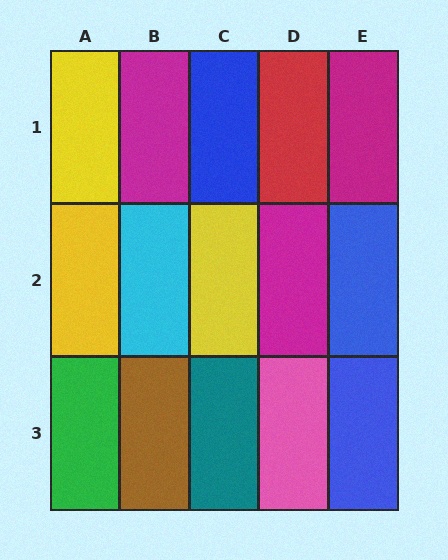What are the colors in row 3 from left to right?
Green, brown, teal, pink, blue.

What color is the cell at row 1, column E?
Magenta.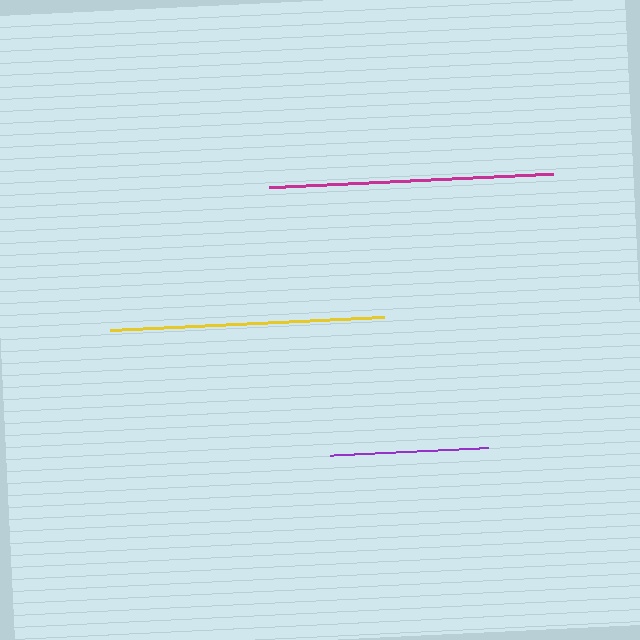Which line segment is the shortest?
The purple line is the shortest at approximately 159 pixels.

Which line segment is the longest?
The magenta line is the longest at approximately 285 pixels.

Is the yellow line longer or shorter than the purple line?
The yellow line is longer than the purple line.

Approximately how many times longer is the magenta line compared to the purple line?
The magenta line is approximately 1.8 times the length of the purple line.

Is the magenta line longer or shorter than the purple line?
The magenta line is longer than the purple line.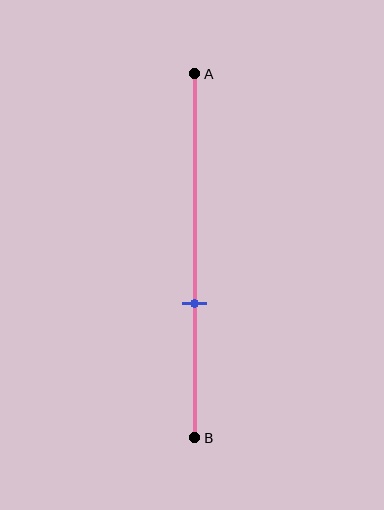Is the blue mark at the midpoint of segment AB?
No, the mark is at about 65% from A, not at the 50% midpoint.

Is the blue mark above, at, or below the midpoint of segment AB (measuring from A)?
The blue mark is below the midpoint of segment AB.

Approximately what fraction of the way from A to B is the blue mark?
The blue mark is approximately 65% of the way from A to B.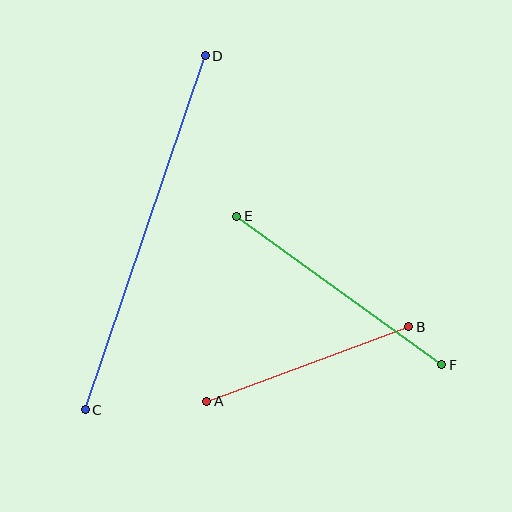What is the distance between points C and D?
The distance is approximately 374 pixels.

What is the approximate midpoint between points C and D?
The midpoint is at approximately (145, 233) pixels.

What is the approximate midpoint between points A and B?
The midpoint is at approximately (308, 364) pixels.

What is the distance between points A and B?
The distance is approximately 215 pixels.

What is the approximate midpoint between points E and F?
The midpoint is at approximately (339, 291) pixels.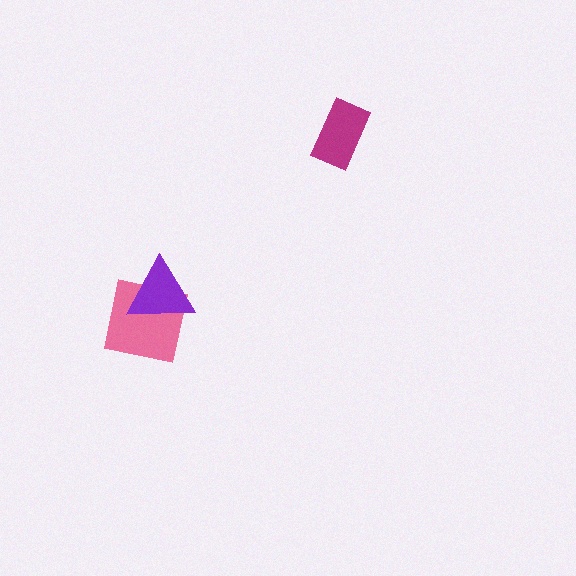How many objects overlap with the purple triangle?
1 object overlaps with the purple triangle.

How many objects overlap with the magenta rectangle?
0 objects overlap with the magenta rectangle.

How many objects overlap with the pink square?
1 object overlaps with the pink square.